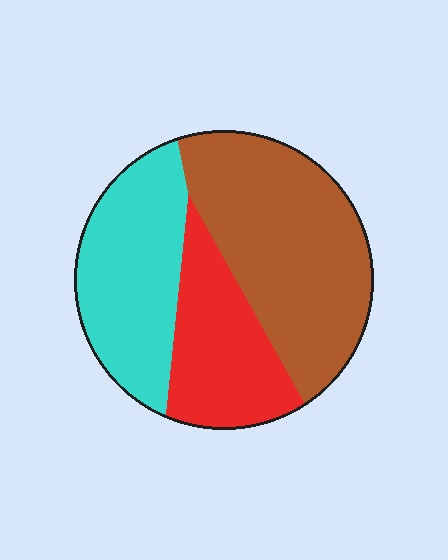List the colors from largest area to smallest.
From largest to smallest: brown, cyan, red.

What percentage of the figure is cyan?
Cyan takes up between a quarter and a half of the figure.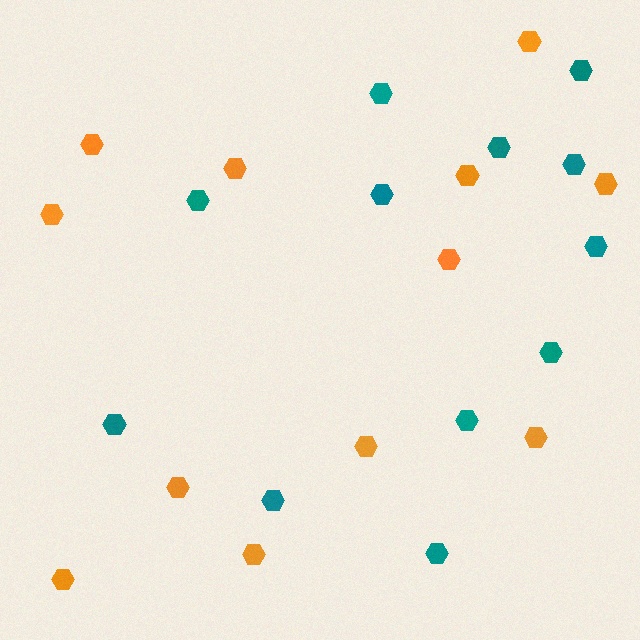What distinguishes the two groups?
There are 2 groups: one group of orange hexagons (12) and one group of teal hexagons (12).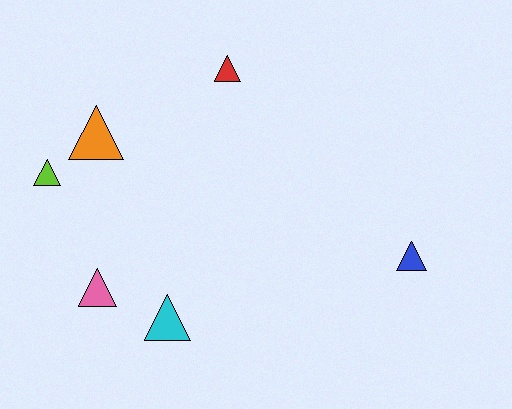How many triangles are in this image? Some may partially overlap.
There are 6 triangles.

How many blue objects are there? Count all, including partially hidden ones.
There is 1 blue object.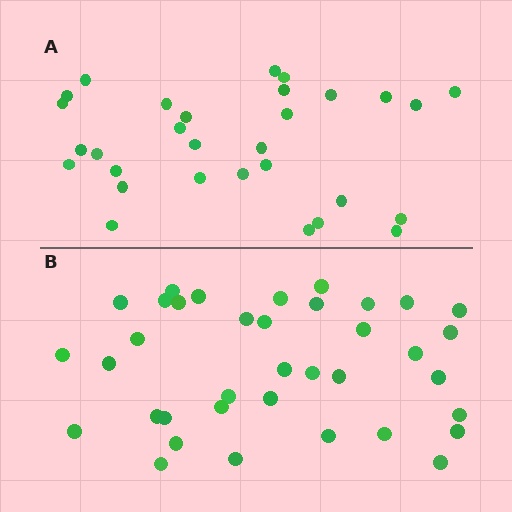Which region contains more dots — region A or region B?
Region B (the bottom region) has more dots.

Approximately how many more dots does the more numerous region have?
Region B has roughly 8 or so more dots than region A.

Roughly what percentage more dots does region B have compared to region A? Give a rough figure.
About 25% more.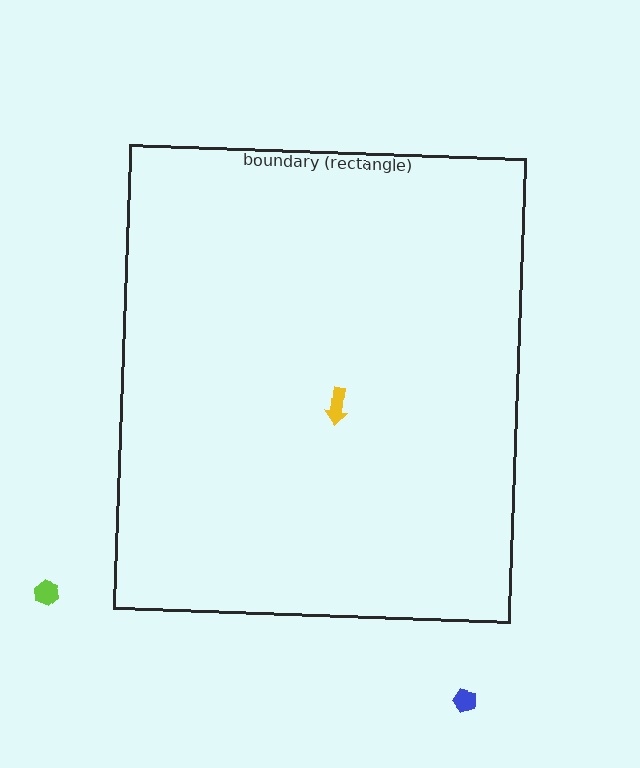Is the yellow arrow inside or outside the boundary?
Inside.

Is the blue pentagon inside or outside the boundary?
Outside.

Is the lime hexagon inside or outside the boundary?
Outside.